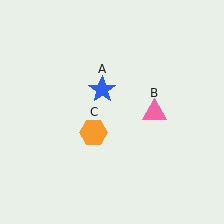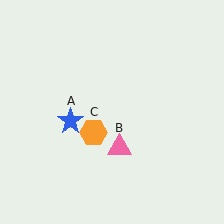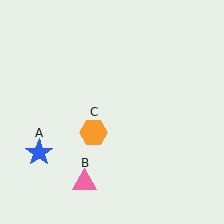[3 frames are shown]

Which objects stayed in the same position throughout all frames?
Orange hexagon (object C) remained stationary.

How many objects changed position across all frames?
2 objects changed position: blue star (object A), pink triangle (object B).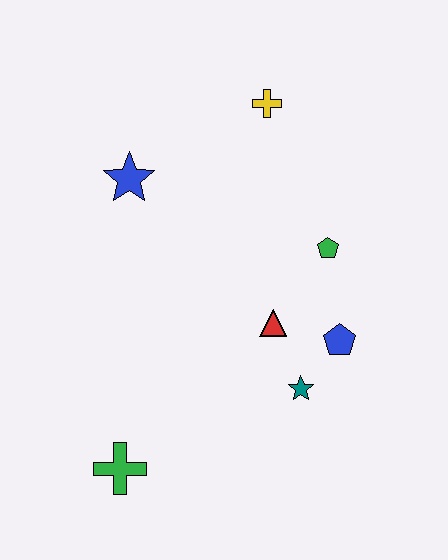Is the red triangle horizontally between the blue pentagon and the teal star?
No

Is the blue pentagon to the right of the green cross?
Yes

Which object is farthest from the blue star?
The green cross is farthest from the blue star.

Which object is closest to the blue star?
The yellow cross is closest to the blue star.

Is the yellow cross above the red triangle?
Yes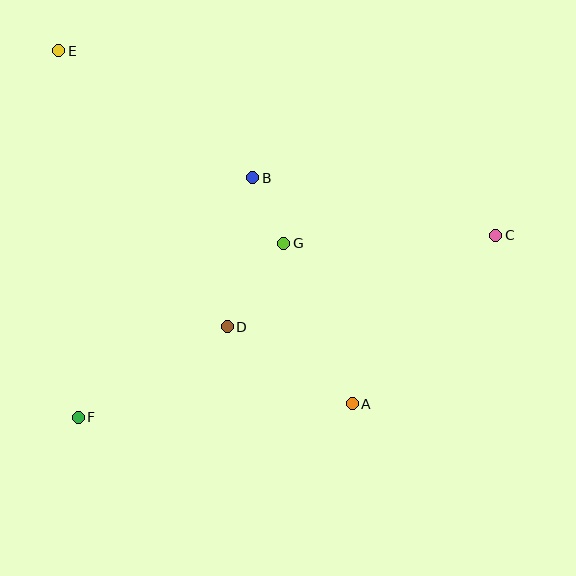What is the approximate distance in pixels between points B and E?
The distance between B and E is approximately 232 pixels.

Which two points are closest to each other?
Points B and G are closest to each other.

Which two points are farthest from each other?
Points C and E are farthest from each other.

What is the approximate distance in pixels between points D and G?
The distance between D and G is approximately 101 pixels.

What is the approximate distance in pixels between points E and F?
The distance between E and F is approximately 367 pixels.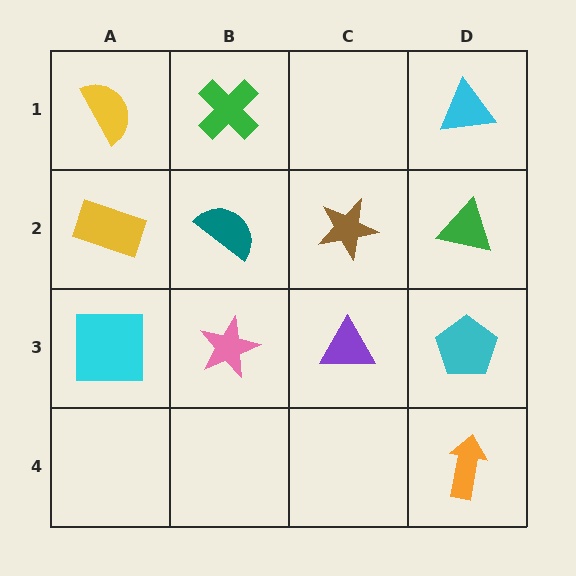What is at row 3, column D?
A cyan pentagon.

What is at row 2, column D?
A green triangle.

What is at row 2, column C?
A brown star.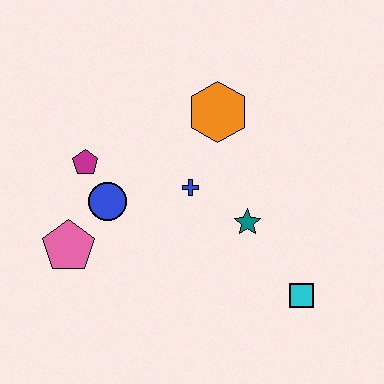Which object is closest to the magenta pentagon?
The blue circle is closest to the magenta pentagon.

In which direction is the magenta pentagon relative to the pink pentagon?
The magenta pentagon is above the pink pentagon.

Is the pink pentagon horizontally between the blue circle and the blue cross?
No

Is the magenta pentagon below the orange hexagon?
Yes